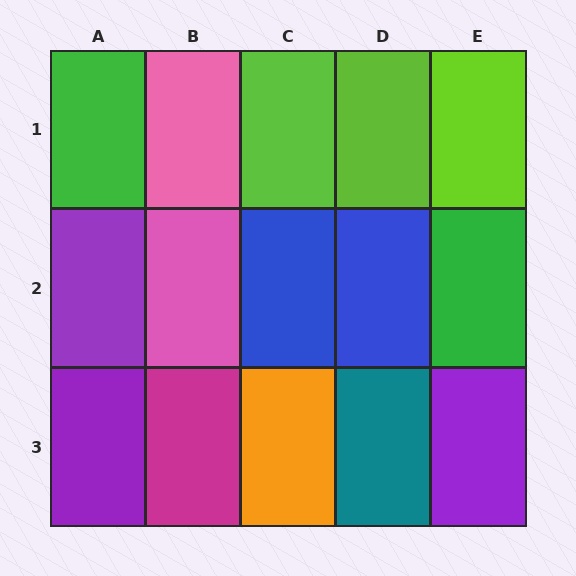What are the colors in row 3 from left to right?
Purple, magenta, orange, teal, purple.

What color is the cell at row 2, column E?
Green.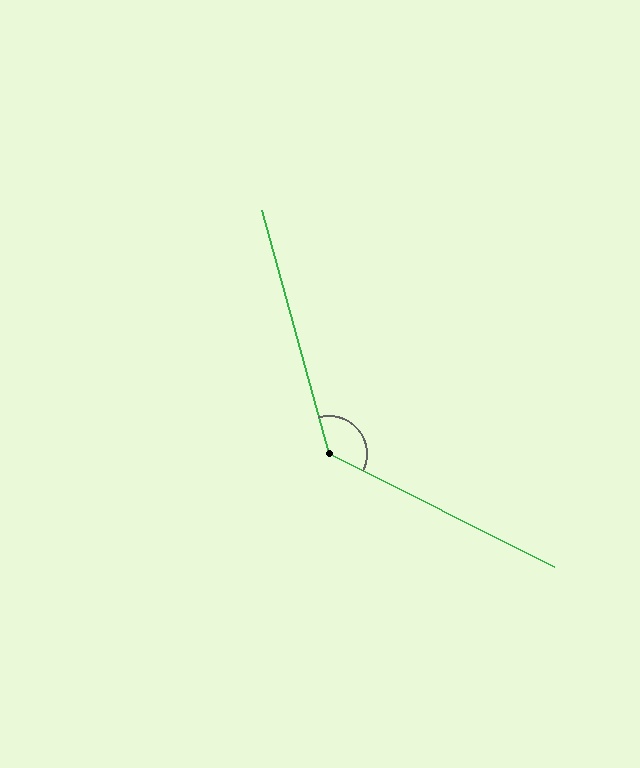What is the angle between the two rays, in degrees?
Approximately 132 degrees.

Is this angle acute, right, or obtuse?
It is obtuse.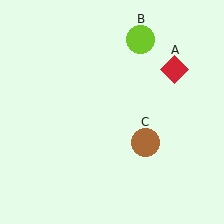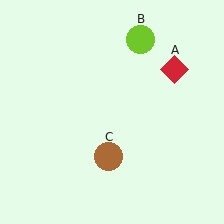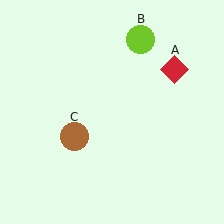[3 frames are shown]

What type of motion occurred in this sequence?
The brown circle (object C) rotated clockwise around the center of the scene.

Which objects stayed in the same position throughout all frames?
Red diamond (object A) and lime circle (object B) remained stationary.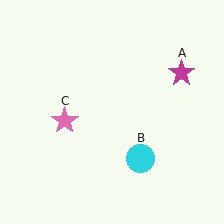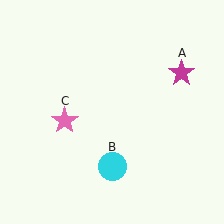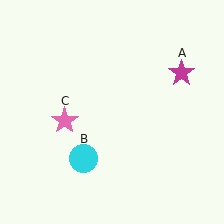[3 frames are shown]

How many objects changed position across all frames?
1 object changed position: cyan circle (object B).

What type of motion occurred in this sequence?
The cyan circle (object B) rotated clockwise around the center of the scene.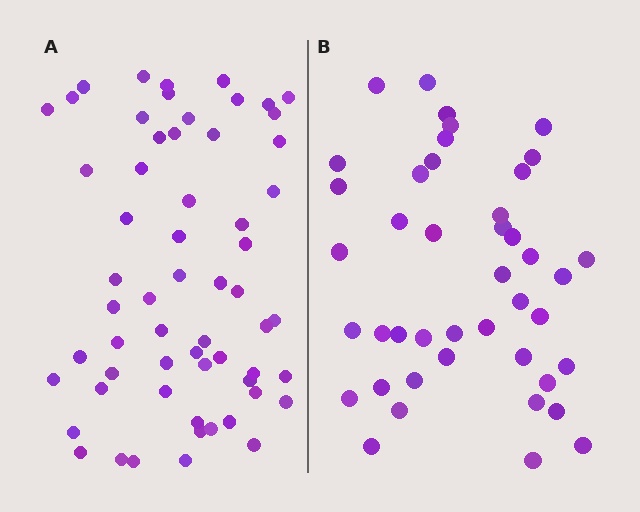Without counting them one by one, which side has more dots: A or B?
Region A (the left region) has more dots.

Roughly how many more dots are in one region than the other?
Region A has approximately 15 more dots than region B.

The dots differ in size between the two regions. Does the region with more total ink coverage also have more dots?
No. Region B has more total ink coverage because its dots are larger, but region A actually contains more individual dots. Total area can be misleading — the number of items is what matters here.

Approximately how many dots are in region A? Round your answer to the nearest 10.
About 60 dots.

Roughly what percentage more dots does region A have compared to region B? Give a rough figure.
About 40% more.